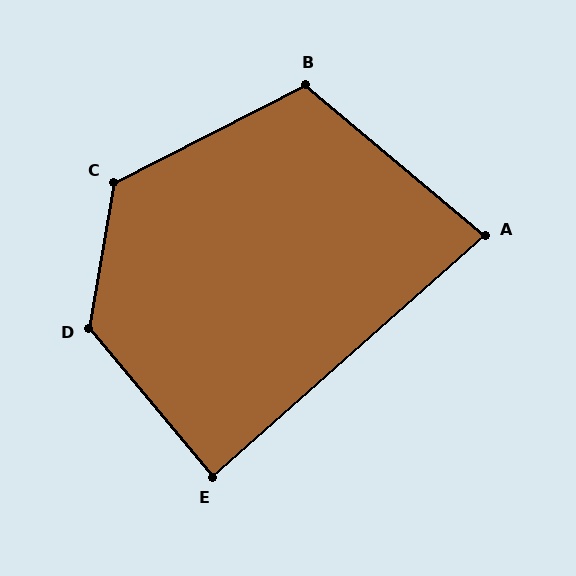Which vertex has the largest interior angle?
D, at approximately 130 degrees.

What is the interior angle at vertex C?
Approximately 127 degrees (obtuse).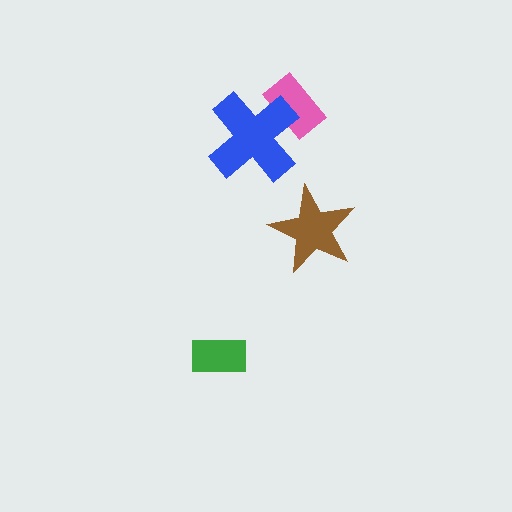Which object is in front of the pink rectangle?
The blue cross is in front of the pink rectangle.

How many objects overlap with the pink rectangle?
1 object overlaps with the pink rectangle.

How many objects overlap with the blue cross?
1 object overlaps with the blue cross.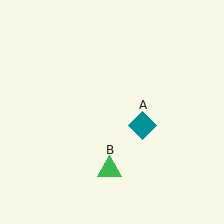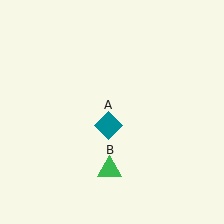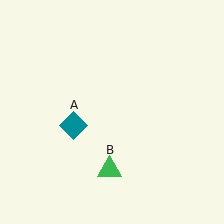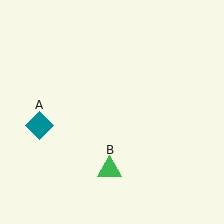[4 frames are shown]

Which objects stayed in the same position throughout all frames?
Green triangle (object B) remained stationary.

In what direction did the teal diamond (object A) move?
The teal diamond (object A) moved left.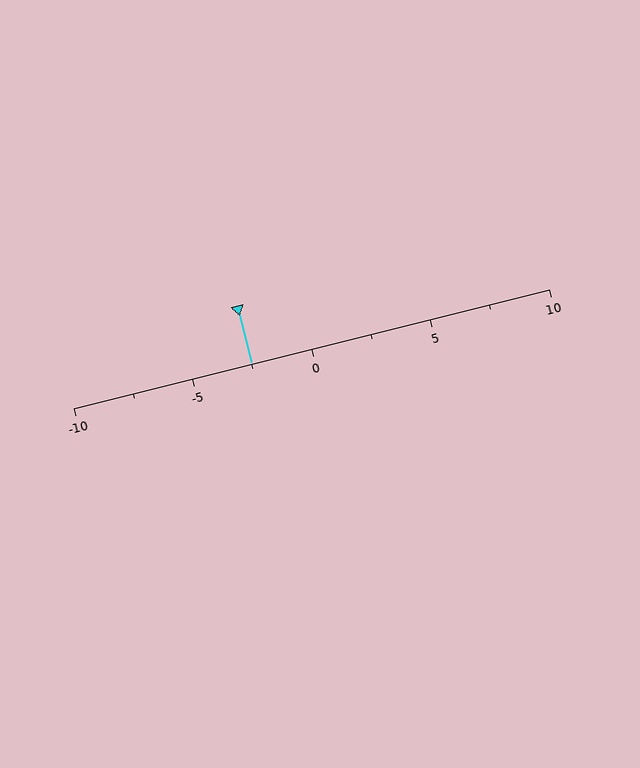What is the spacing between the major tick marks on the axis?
The major ticks are spaced 5 apart.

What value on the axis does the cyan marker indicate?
The marker indicates approximately -2.5.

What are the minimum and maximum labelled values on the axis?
The axis runs from -10 to 10.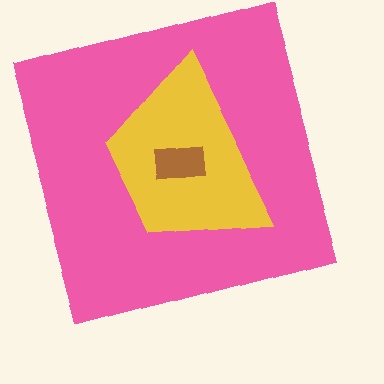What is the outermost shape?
The pink square.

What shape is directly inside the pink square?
The yellow trapezoid.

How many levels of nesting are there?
3.